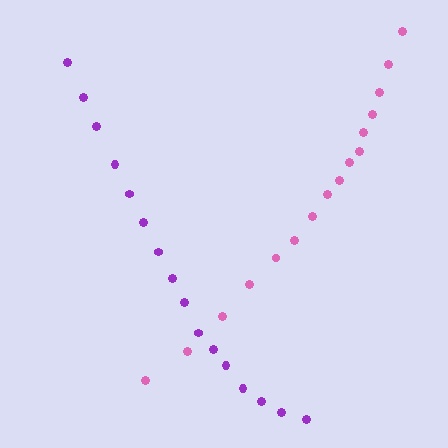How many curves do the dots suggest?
There are 2 distinct paths.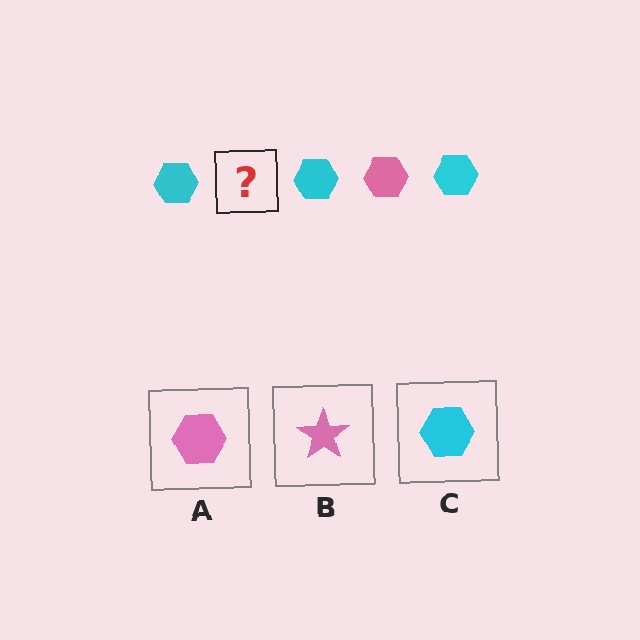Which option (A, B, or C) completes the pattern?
A.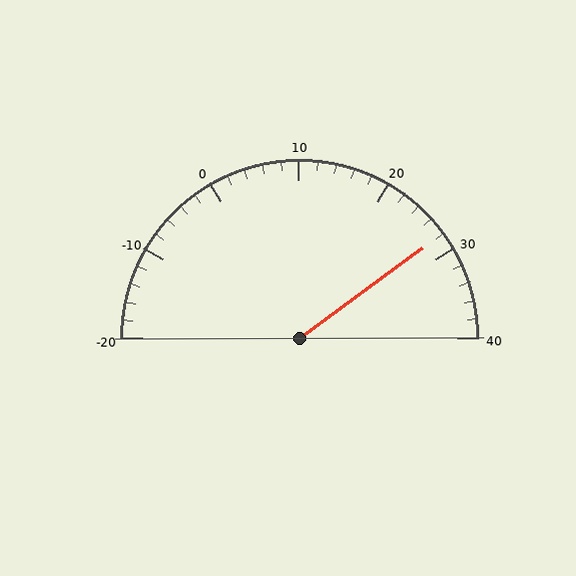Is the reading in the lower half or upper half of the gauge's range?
The reading is in the upper half of the range (-20 to 40).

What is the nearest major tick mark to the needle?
The nearest major tick mark is 30.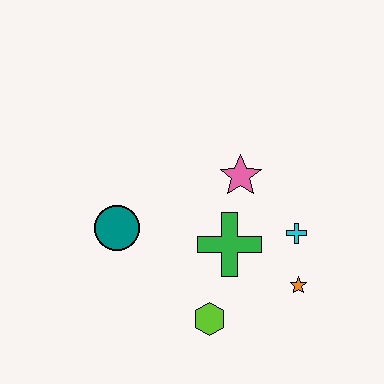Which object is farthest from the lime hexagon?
The pink star is farthest from the lime hexagon.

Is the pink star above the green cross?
Yes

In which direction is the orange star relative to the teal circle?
The orange star is to the right of the teal circle.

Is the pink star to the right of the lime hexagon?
Yes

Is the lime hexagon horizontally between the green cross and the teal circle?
Yes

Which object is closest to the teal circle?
The green cross is closest to the teal circle.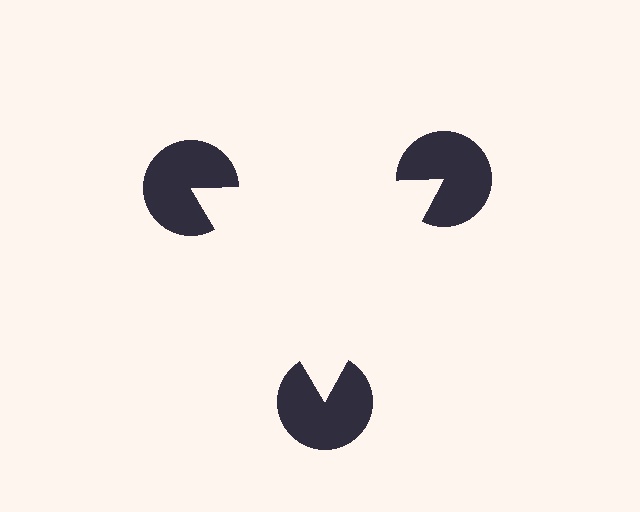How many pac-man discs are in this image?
There are 3 — one at each vertex of the illusory triangle.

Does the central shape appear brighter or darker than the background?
It typically appears slightly brighter than the background, even though no actual brightness change is drawn.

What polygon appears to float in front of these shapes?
An illusory triangle — its edges are inferred from the aligned wedge cuts in the pac-man discs, not physically drawn.